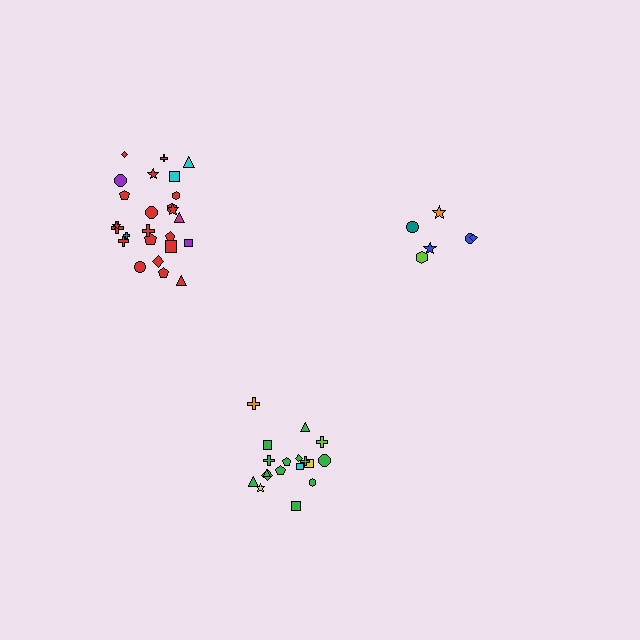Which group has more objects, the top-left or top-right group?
The top-left group.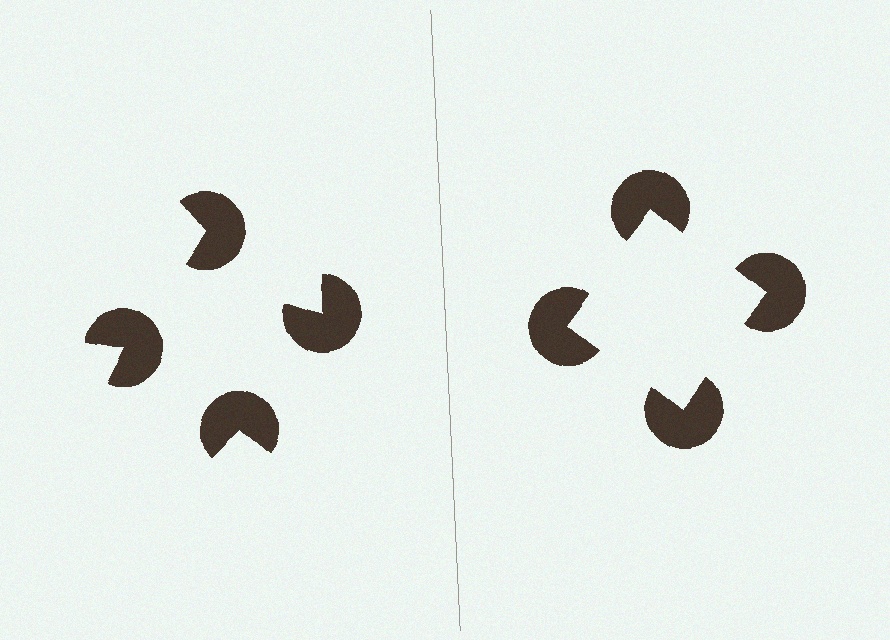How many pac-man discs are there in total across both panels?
8 — 4 on each side.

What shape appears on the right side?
An illusory square.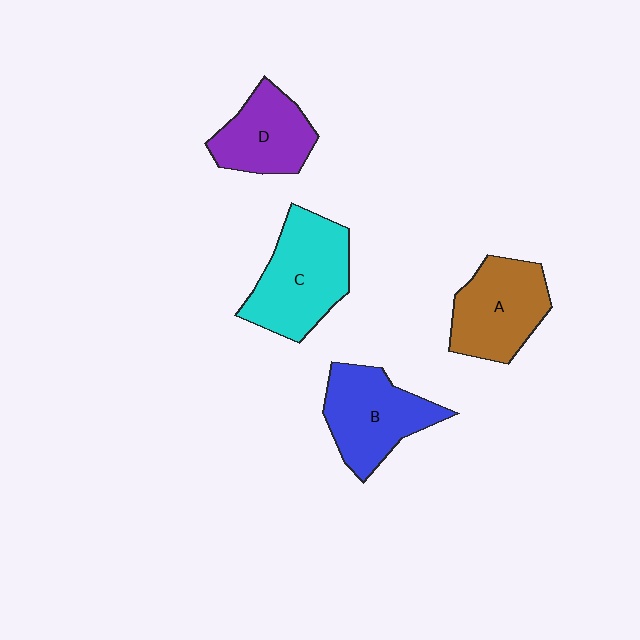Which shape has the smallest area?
Shape D (purple).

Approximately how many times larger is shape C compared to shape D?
Approximately 1.4 times.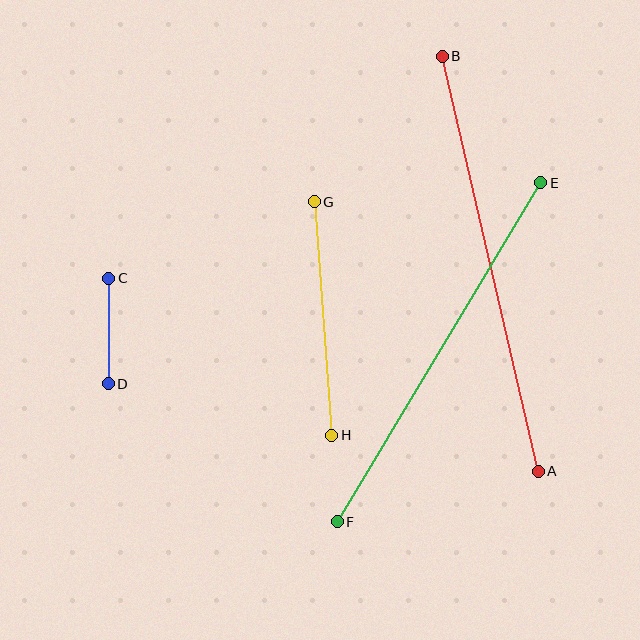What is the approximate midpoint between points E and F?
The midpoint is at approximately (439, 352) pixels.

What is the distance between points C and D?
The distance is approximately 105 pixels.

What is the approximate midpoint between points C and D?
The midpoint is at approximately (109, 331) pixels.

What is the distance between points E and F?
The distance is approximately 395 pixels.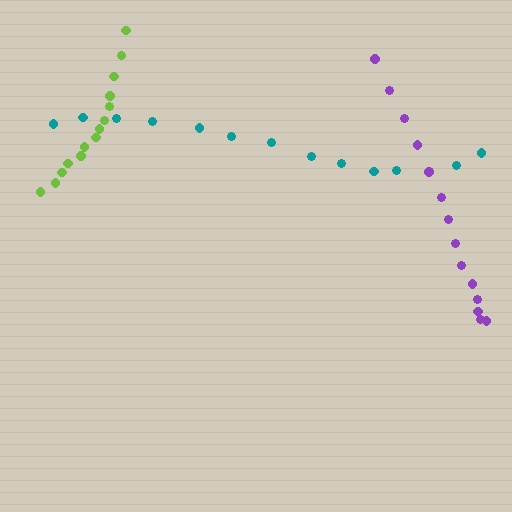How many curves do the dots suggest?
There are 3 distinct paths.